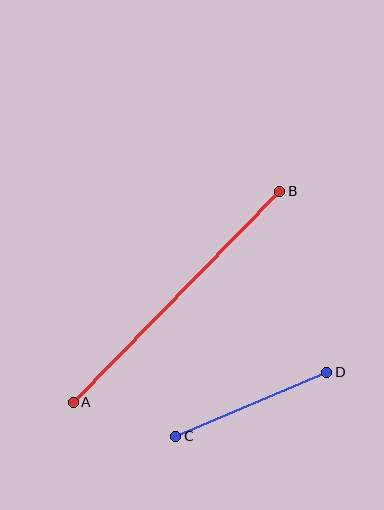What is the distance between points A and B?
The distance is approximately 295 pixels.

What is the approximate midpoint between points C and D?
The midpoint is at approximately (251, 404) pixels.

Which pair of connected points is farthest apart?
Points A and B are farthest apart.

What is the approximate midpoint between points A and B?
The midpoint is at approximately (176, 297) pixels.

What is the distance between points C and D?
The distance is approximately 164 pixels.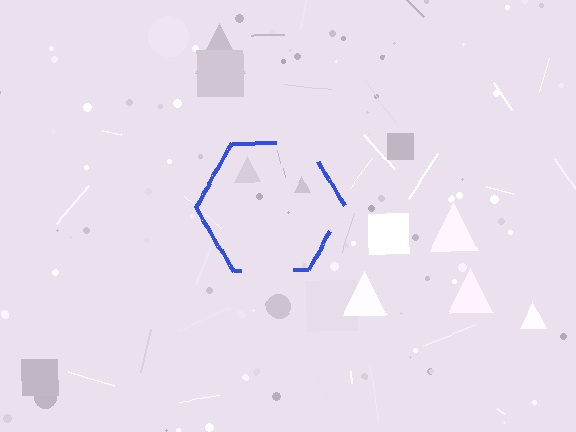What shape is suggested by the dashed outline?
The dashed outline suggests a hexagon.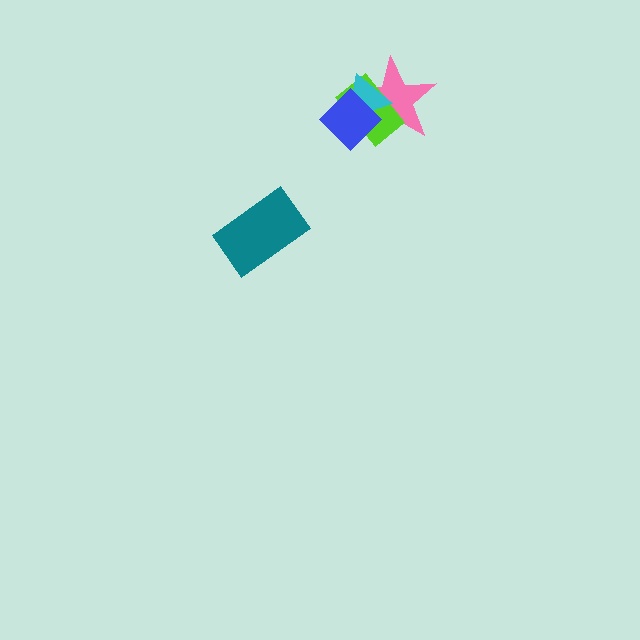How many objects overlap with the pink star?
3 objects overlap with the pink star.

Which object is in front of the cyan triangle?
The blue diamond is in front of the cyan triangle.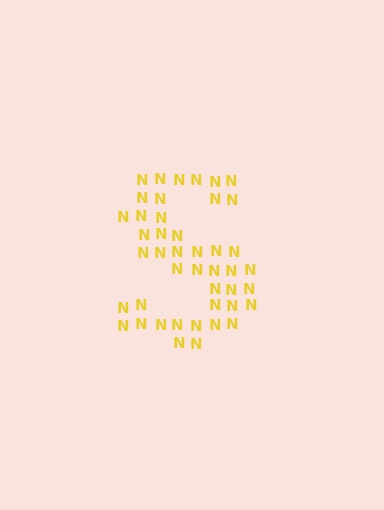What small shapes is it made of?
It is made of small letter N's.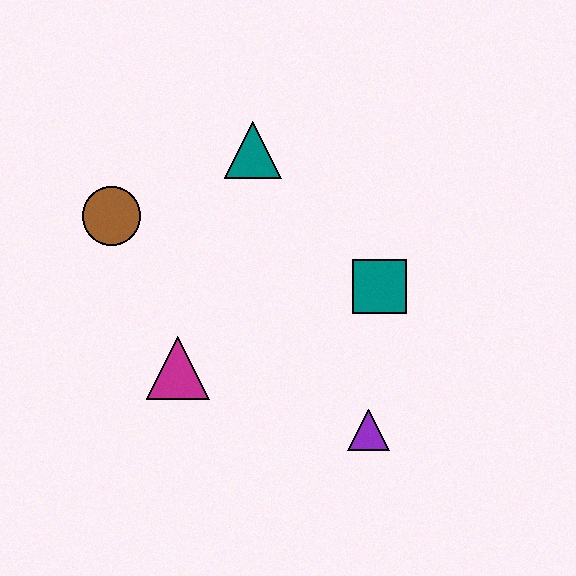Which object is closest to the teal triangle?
The brown circle is closest to the teal triangle.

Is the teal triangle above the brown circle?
Yes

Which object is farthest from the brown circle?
The purple triangle is farthest from the brown circle.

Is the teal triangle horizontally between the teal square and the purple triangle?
No